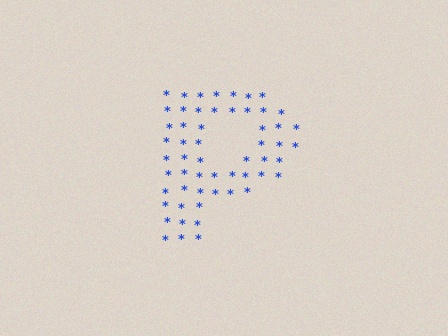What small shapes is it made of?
It is made of small asterisks.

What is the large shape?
The large shape is the letter P.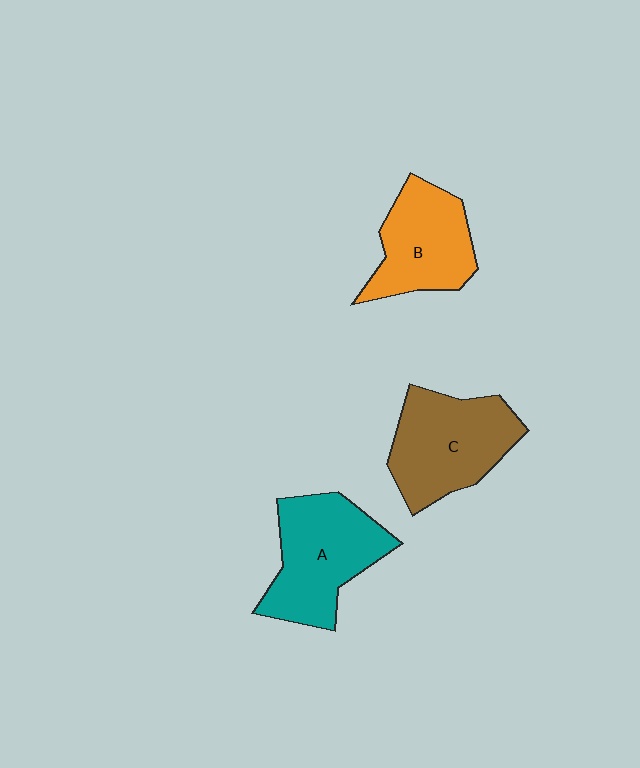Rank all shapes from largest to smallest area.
From largest to smallest: A (teal), C (brown), B (orange).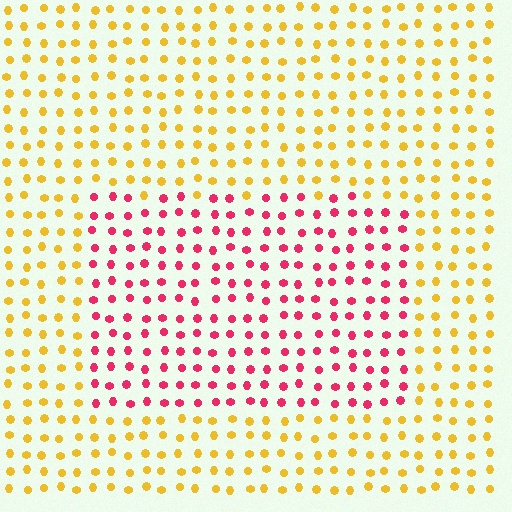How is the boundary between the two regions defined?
The boundary is defined purely by a slight shift in hue (about 65 degrees). Spacing, size, and orientation are identical on both sides.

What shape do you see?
I see a rectangle.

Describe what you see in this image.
The image is filled with small yellow elements in a uniform arrangement. A rectangle-shaped region is visible where the elements are tinted to a slightly different hue, forming a subtle color boundary.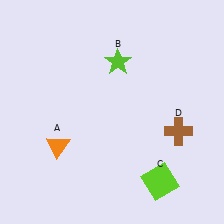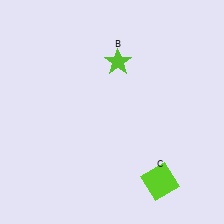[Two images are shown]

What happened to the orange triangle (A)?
The orange triangle (A) was removed in Image 2. It was in the bottom-left area of Image 1.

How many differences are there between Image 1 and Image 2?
There are 2 differences between the two images.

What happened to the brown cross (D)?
The brown cross (D) was removed in Image 2. It was in the bottom-right area of Image 1.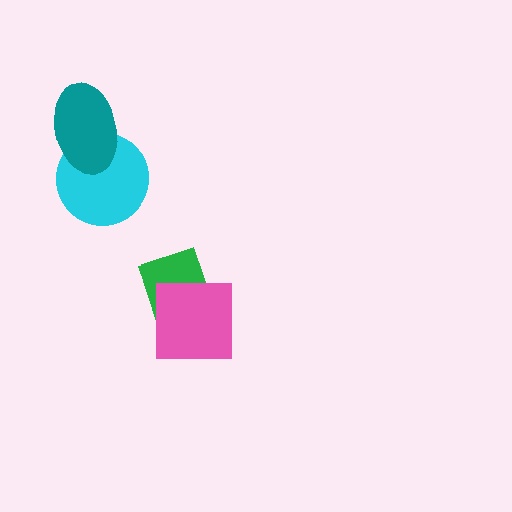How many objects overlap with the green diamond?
1 object overlaps with the green diamond.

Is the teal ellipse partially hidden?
No, no other shape covers it.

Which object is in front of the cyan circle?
The teal ellipse is in front of the cyan circle.